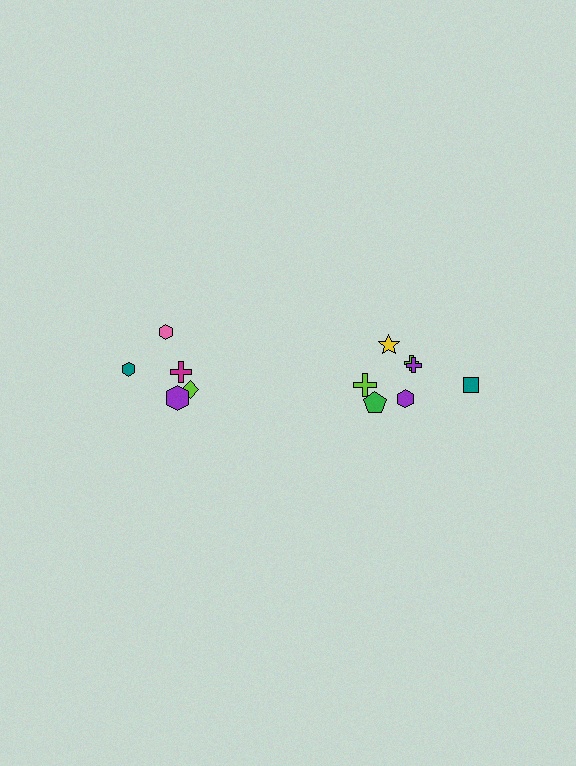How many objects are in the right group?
There are 7 objects.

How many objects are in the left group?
There are 5 objects.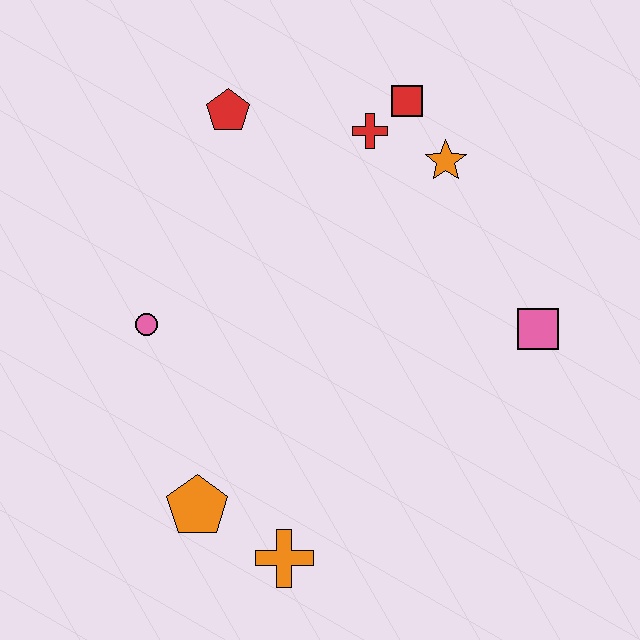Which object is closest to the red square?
The red cross is closest to the red square.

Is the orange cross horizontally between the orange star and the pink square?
No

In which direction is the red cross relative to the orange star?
The red cross is to the left of the orange star.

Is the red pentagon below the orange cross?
No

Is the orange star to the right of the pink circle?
Yes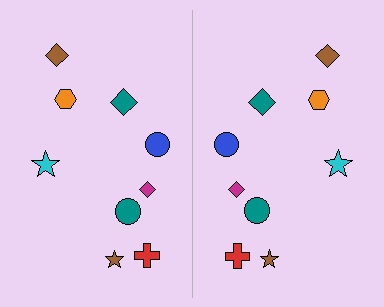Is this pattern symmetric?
Yes, this pattern has bilateral (reflection) symmetry.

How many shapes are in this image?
There are 18 shapes in this image.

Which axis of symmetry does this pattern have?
The pattern has a vertical axis of symmetry running through the center of the image.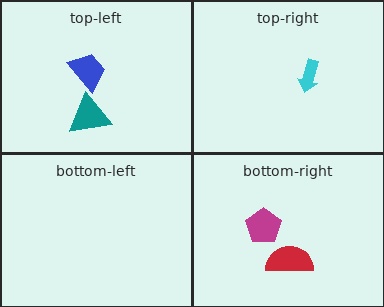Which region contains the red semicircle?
The bottom-right region.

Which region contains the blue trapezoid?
The top-left region.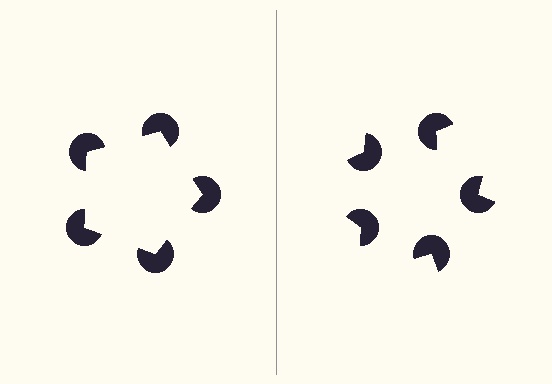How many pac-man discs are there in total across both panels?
10 — 5 on each side.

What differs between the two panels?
The pac-man discs are positioned identically on both sides; only the wedge orientations differ. On the left they align to a pentagon; on the right they are misaligned.